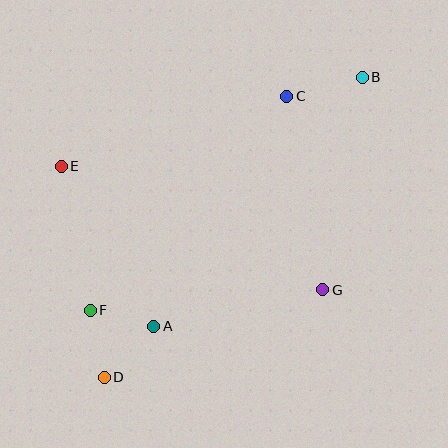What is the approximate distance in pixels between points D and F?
The distance between D and F is approximately 69 pixels.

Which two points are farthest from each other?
Points B and D are farthest from each other.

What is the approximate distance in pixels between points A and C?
The distance between A and C is approximately 266 pixels.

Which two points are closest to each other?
Points A and F are closest to each other.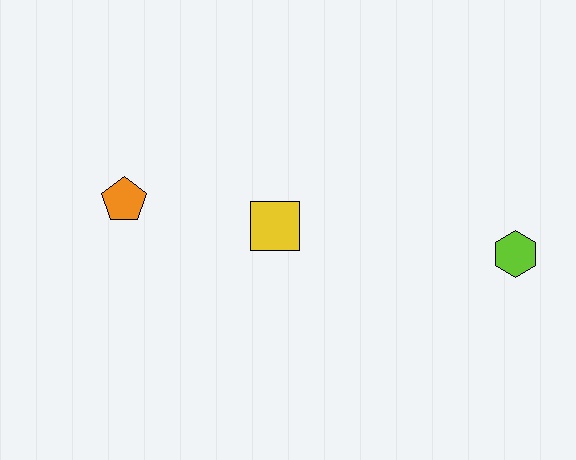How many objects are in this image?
There are 3 objects.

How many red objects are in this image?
There are no red objects.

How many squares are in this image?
There is 1 square.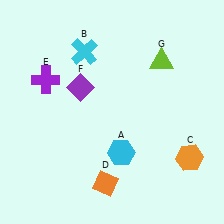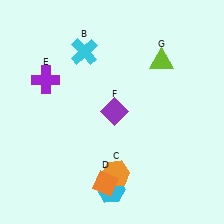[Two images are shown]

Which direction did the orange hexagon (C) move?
The orange hexagon (C) moved left.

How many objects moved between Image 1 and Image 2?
3 objects moved between the two images.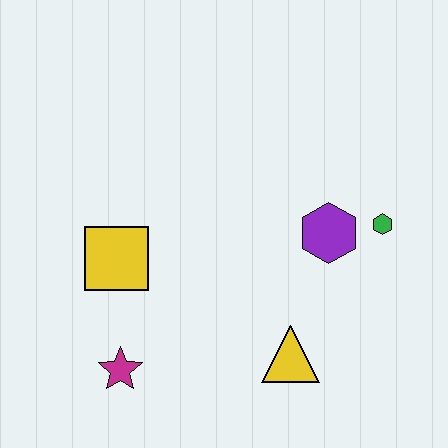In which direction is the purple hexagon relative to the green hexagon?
The purple hexagon is to the left of the green hexagon.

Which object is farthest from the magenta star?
The green hexagon is farthest from the magenta star.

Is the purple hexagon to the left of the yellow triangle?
No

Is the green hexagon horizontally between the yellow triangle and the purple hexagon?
No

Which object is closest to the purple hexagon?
The green hexagon is closest to the purple hexagon.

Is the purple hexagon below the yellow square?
No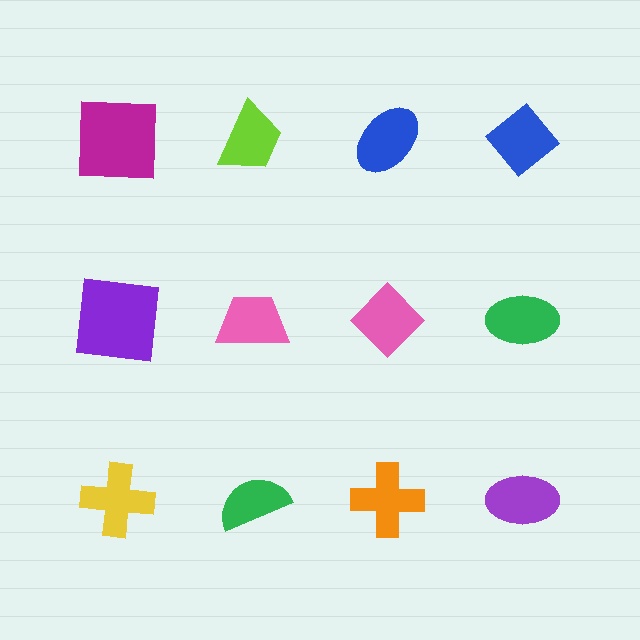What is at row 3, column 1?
A yellow cross.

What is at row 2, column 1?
A purple square.